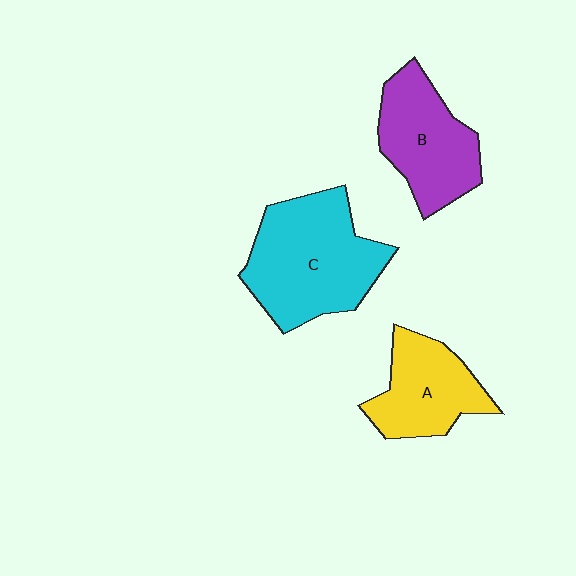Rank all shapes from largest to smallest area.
From largest to smallest: C (cyan), B (purple), A (yellow).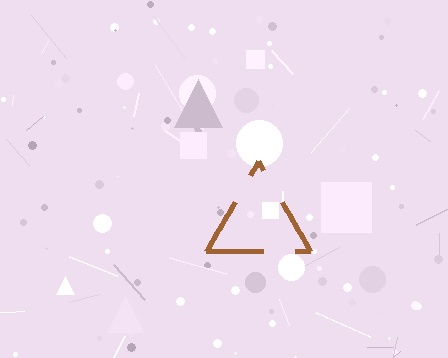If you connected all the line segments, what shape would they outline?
They would outline a triangle.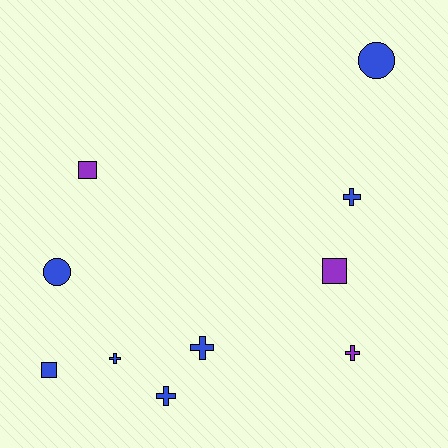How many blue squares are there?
There is 1 blue square.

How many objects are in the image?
There are 10 objects.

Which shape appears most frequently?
Cross, with 5 objects.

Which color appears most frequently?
Blue, with 7 objects.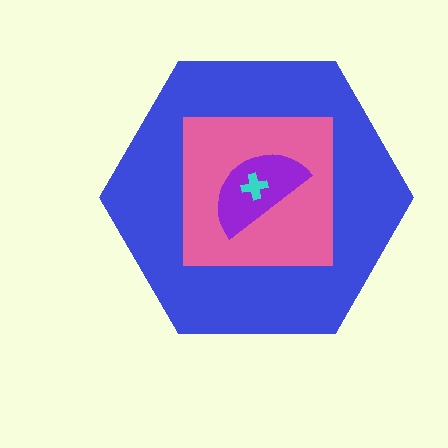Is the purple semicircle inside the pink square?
Yes.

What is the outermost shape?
The blue hexagon.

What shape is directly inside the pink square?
The purple semicircle.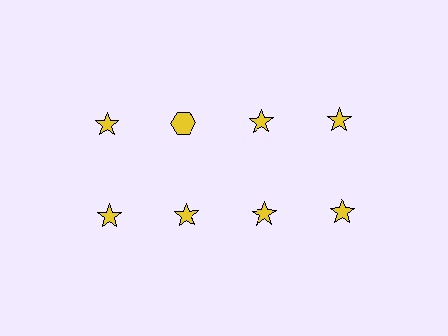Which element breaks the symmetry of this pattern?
The yellow hexagon in the top row, second from left column breaks the symmetry. All other shapes are yellow stars.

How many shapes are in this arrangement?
There are 8 shapes arranged in a grid pattern.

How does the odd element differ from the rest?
It has a different shape: hexagon instead of star.